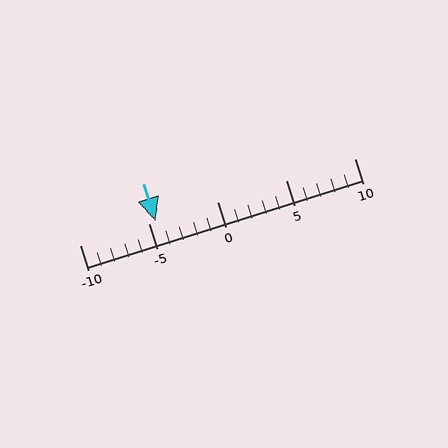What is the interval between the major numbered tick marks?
The major tick marks are spaced 5 units apart.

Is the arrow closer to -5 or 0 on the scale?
The arrow is closer to -5.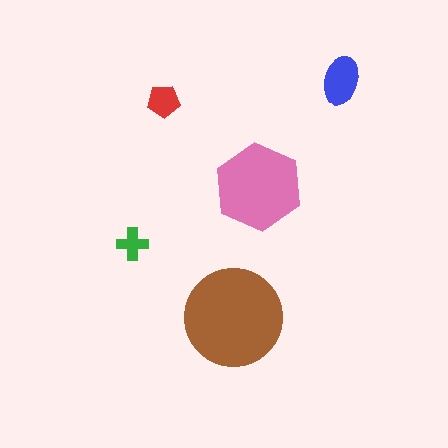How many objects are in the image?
There are 5 objects in the image.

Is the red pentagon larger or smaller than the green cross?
Larger.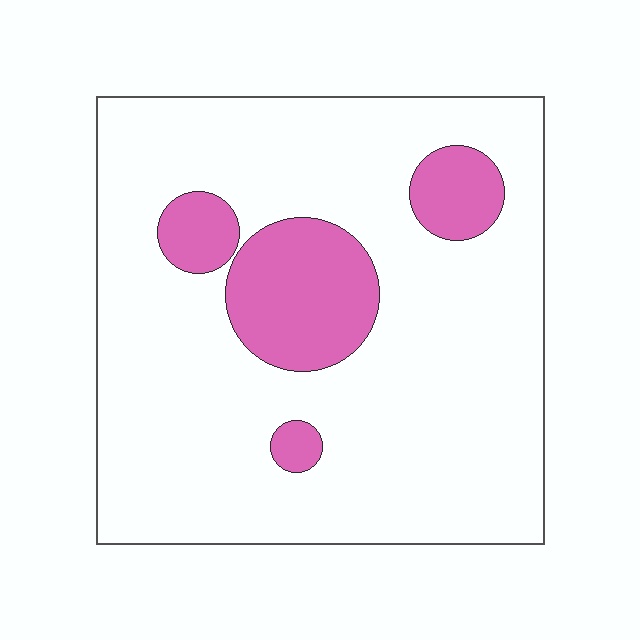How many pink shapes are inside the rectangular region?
4.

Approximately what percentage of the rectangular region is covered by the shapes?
Approximately 15%.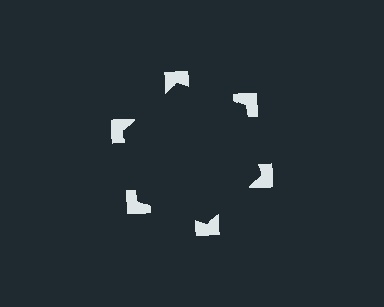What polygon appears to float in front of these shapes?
An illusory hexagon — its edges are inferred from the aligned wedge cuts in the notched squares, not physically drawn.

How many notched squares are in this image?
There are 6 — one at each vertex of the illusory hexagon.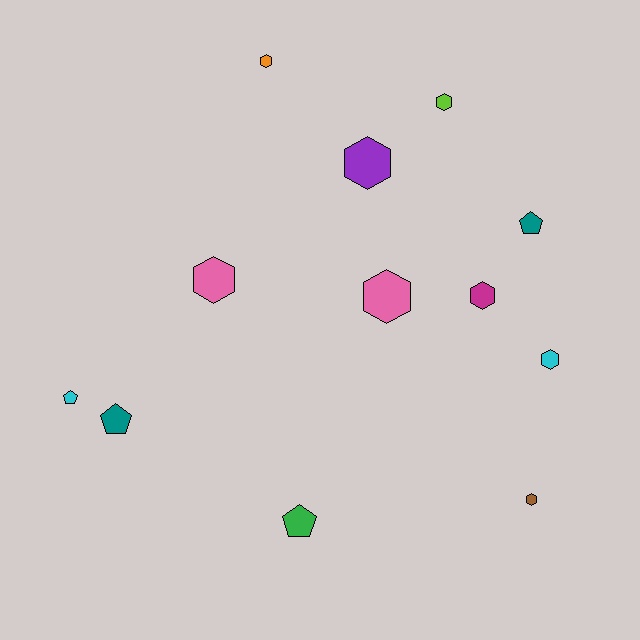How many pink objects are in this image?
There are 2 pink objects.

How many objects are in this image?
There are 12 objects.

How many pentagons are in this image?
There are 4 pentagons.